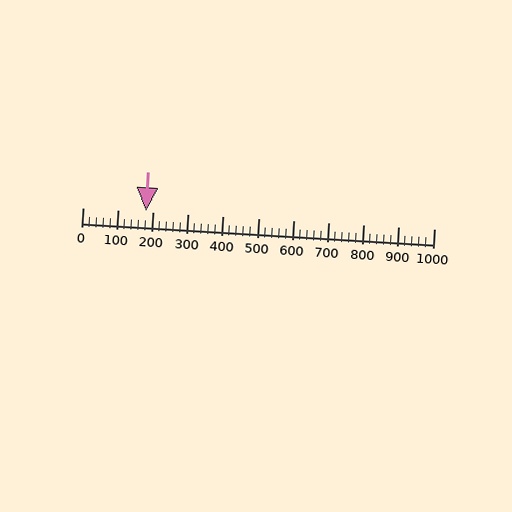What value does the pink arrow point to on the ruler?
The pink arrow points to approximately 180.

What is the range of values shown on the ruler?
The ruler shows values from 0 to 1000.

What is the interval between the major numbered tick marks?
The major tick marks are spaced 100 units apart.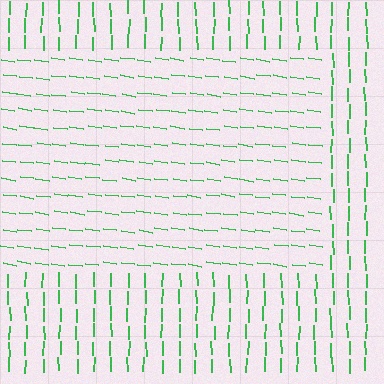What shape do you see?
I see a rectangle.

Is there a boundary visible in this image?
Yes, there is a texture boundary formed by a change in line orientation.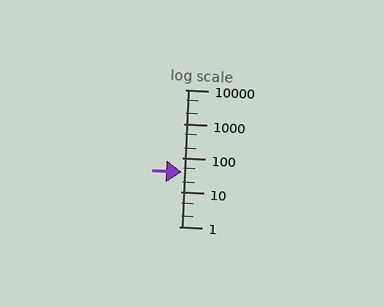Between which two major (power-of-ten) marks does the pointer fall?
The pointer is between 10 and 100.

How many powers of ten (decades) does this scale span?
The scale spans 4 decades, from 1 to 10000.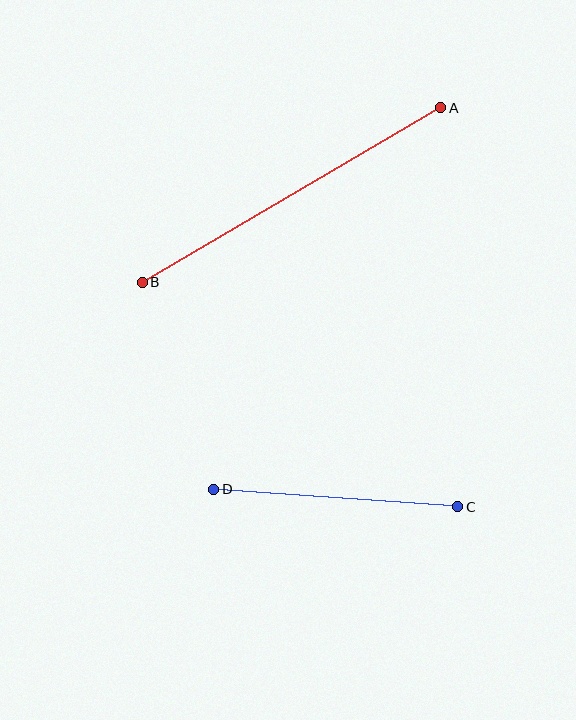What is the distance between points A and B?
The distance is approximately 346 pixels.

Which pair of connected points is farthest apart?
Points A and B are farthest apart.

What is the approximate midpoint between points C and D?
The midpoint is at approximately (336, 498) pixels.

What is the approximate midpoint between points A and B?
The midpoint is at approximately (291, 195) pixels.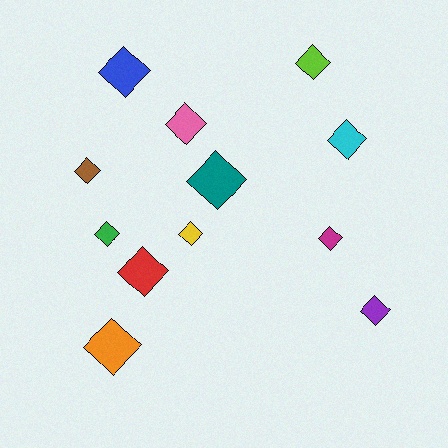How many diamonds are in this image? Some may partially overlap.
There are 12 diamonds.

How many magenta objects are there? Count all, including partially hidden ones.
There is 1 magenta object.